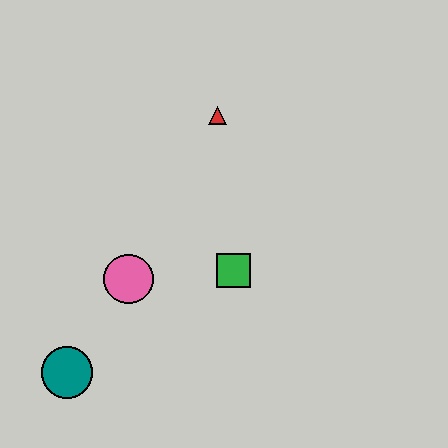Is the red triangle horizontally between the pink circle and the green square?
Yes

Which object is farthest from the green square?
The teal circle is farthest from the green square.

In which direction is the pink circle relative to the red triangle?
The pink circle is below the red triangle.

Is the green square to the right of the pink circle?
Yes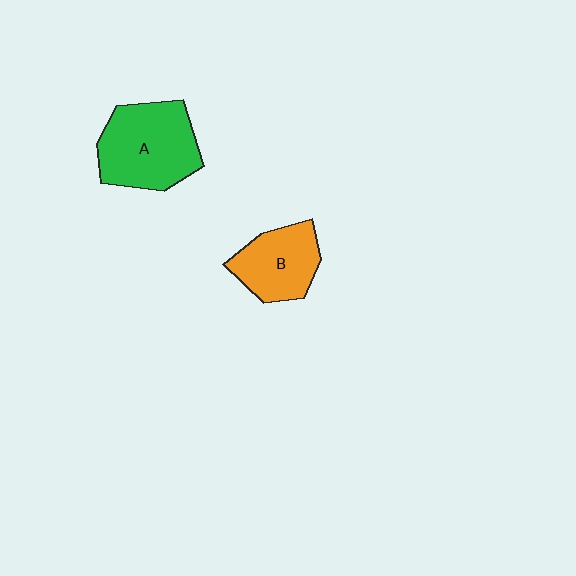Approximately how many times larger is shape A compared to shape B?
Approximately 1.4 times.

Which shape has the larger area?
Shape A (green).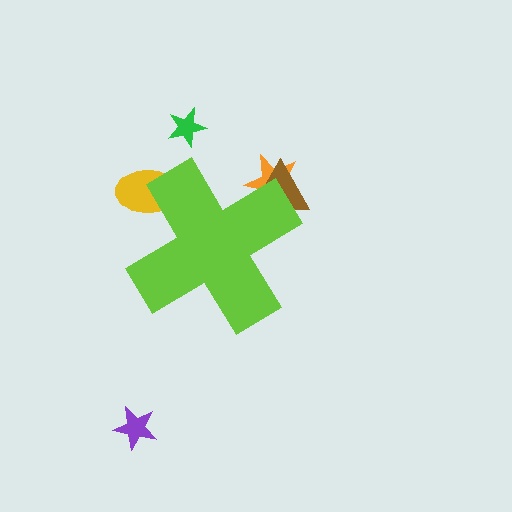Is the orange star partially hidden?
Yes, the orange star is partially hidden behind the lime cross.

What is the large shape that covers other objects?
A lime cross.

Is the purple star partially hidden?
No, the purple star is fully visible.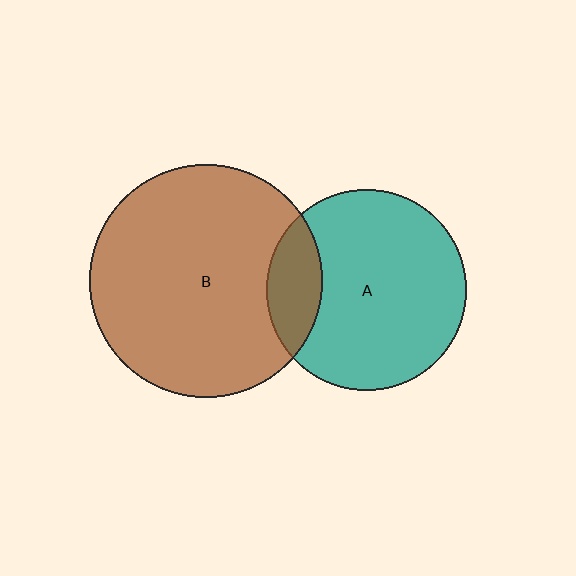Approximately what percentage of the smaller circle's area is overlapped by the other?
Approximately 15%.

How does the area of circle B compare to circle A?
Approximately 1.4 times.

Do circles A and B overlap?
Yes.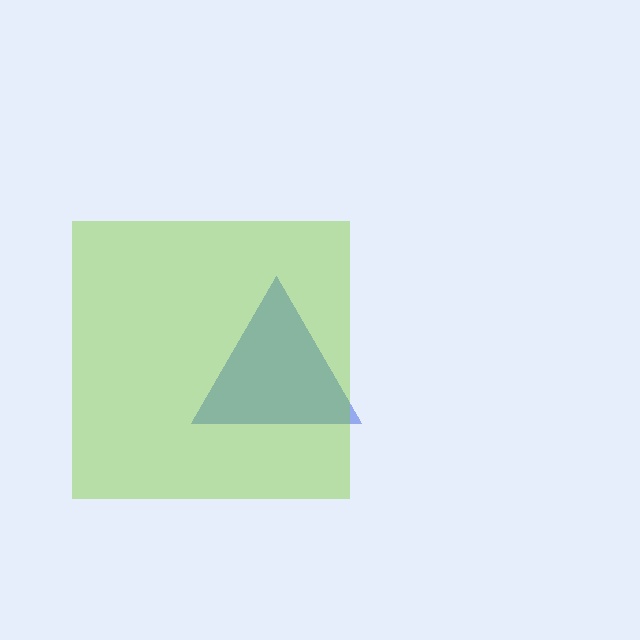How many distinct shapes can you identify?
There are 2 distinct shapes: a blue triangle, a lime square.